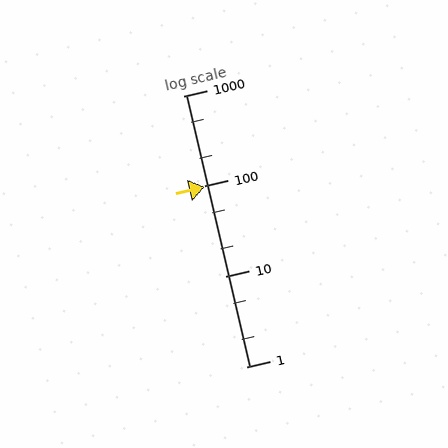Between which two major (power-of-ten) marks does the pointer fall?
The pointer is between 10 and 100.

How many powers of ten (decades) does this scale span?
The scale spans 3 decades, from 1 to 1000.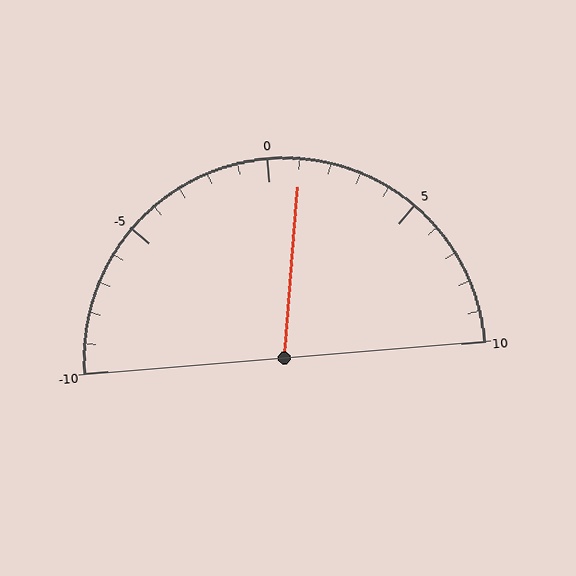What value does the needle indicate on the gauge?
The needle indicates approximately 1.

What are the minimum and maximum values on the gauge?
The gauge ranges from -10 to 10.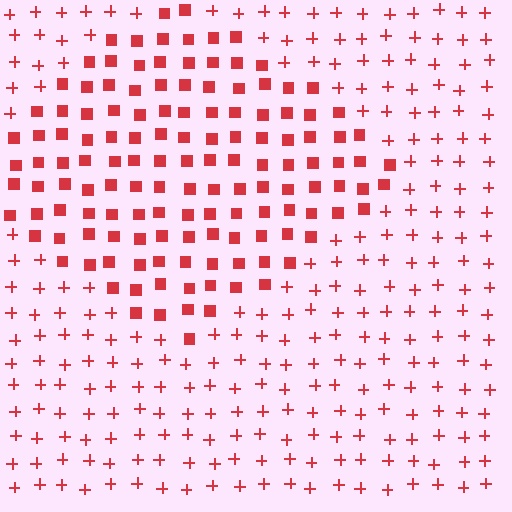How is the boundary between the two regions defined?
The boundary is defined by a change in element shape: squares inside vs. plus signs outside. All elements share the same color and spacing.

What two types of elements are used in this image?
The image uses squares inside the diamond region and plus signs outside it.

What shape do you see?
I see a diamond.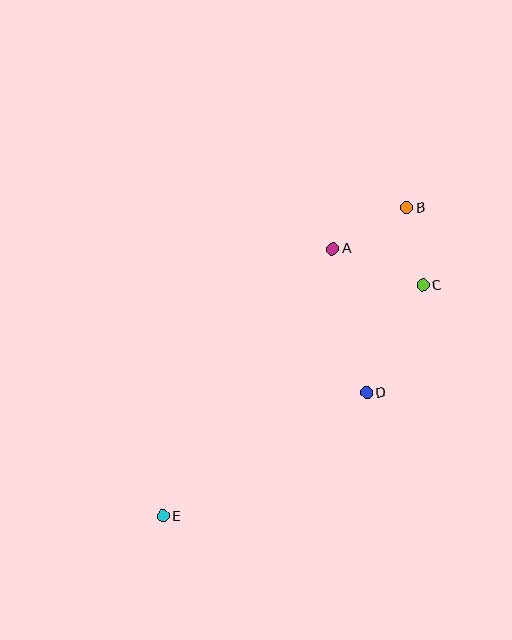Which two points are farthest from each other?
Points B and E are farthest from each other.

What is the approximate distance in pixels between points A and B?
The distance between A and B is approximately 85 pixels.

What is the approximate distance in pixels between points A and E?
The distance between A and E is approximately 317 pixels.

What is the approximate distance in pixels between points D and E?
The distance between D and E is approximately 238 pixels.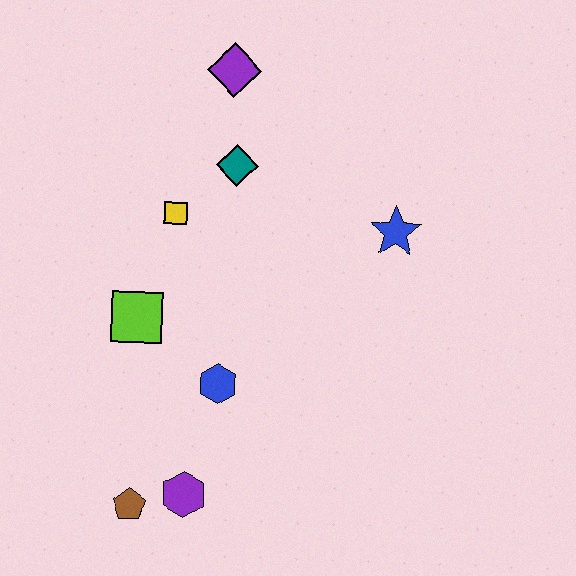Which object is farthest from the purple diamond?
The brown pentagon is farthest from the purple diamond.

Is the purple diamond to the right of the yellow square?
Yes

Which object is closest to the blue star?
The teal diamond is closest to the blue star.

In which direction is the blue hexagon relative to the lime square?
The blue hexagon is to the right of the lime square.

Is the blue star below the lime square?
No